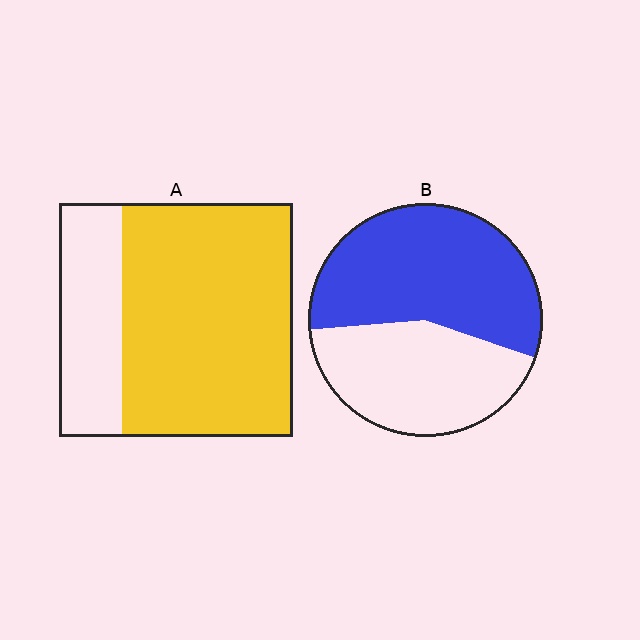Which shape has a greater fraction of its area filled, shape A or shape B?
Shape A.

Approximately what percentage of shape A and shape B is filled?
A is approximately 75% and B is approximately 55%.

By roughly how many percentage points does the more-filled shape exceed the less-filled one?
By roughly 15 percentage points (A over B).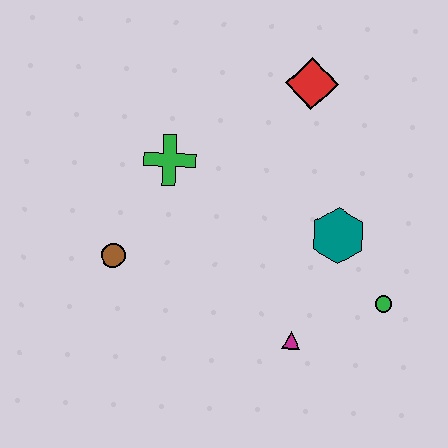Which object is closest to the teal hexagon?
The green circle is closest to the teal hexagon.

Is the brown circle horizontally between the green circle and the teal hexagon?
No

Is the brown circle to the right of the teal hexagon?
No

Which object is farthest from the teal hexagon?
The brown circle is farthest from the teal hexagon.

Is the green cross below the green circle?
No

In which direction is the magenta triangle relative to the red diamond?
The magenta triangle is below the red diamond.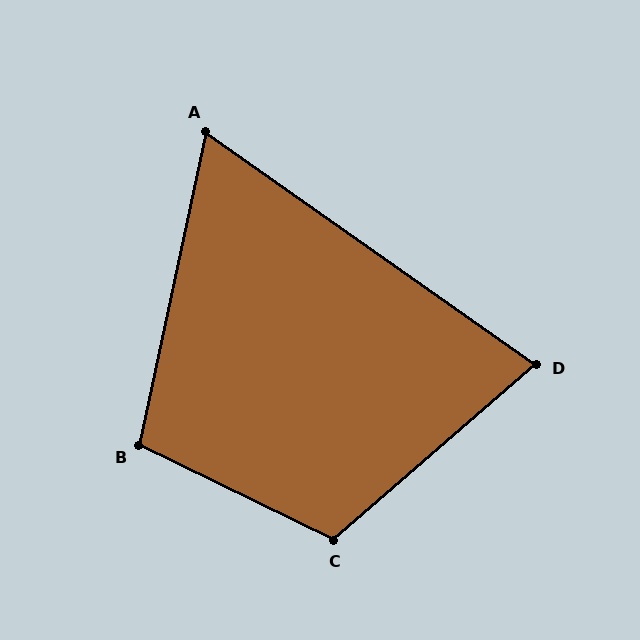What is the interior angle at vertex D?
Approximately 76 degrees (acute).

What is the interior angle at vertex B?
Approximately 104 degrees (obtuse).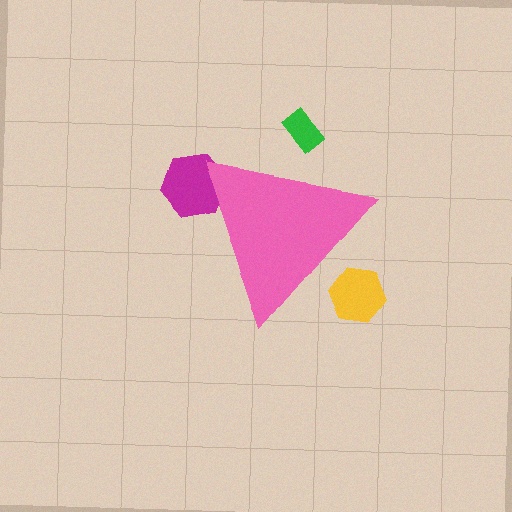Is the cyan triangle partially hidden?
Yes, the cyan triangle is partially hidden behind the pink triangle.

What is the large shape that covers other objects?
A pink triangle.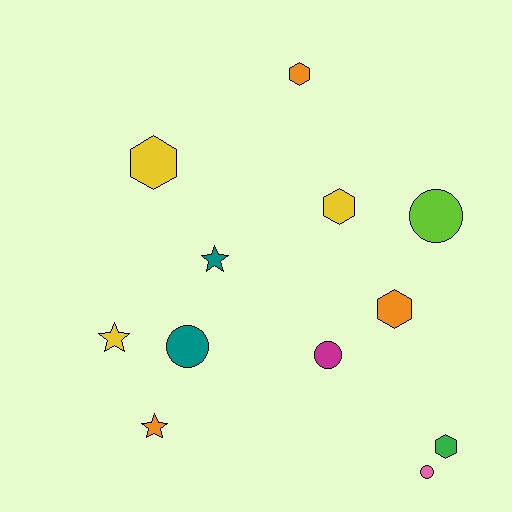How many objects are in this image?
There are 12 objects.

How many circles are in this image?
There are 4 circles.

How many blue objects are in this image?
There are no blue objects.